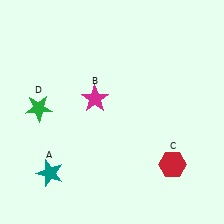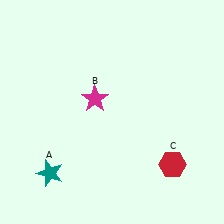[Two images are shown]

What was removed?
The green star (D) was removed in Image 2.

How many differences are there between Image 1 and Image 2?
There is 1 difference between the two images.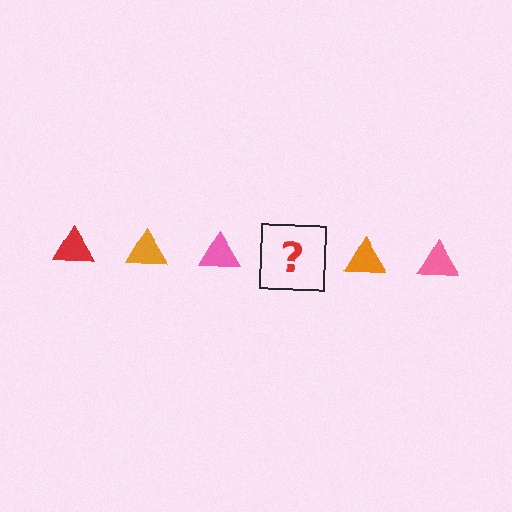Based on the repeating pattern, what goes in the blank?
The blank should be a red triangle.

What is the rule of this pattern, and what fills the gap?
The rule is that the pattern cycles through red, orange, pink triangles. The gap should be filled with a red triangle.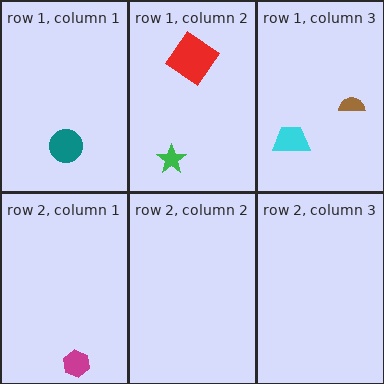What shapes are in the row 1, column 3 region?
The cyan trapezoid, the brown semicircle.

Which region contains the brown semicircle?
The row 1, column 3 region.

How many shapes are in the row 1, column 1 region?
1.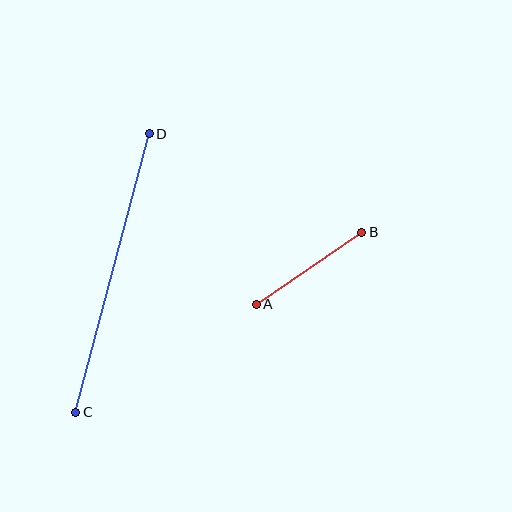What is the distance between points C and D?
The distance is approximately 288 pixels.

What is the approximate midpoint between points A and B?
The midpoint is at approximately (309, 268) pixels.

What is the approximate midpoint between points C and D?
The midpoint is at approximately (112, 273) pixels.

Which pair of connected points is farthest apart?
Points C and D are farthest apart.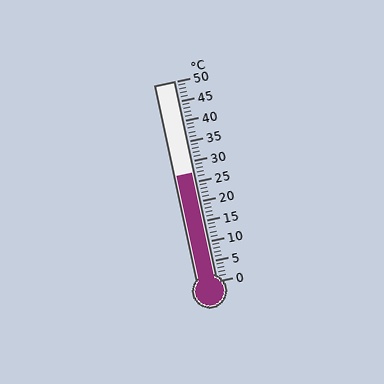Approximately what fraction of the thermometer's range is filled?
The thermometer is filled to approximately 55% of its range.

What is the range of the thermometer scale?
The thermometer scale ranges from 0°C to 50°C.